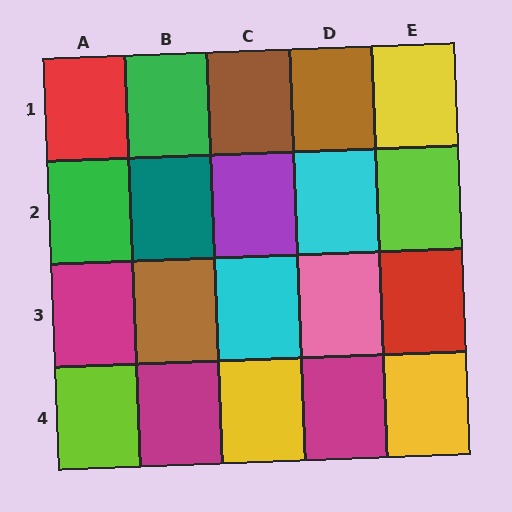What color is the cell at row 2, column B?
Teal.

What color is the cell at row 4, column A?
Lime.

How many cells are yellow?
3 cells are yellow.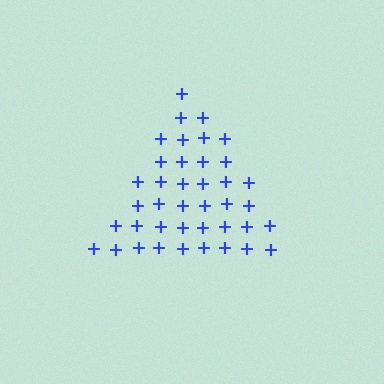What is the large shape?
The large shape is a triangle.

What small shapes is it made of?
It is made of small plus signs.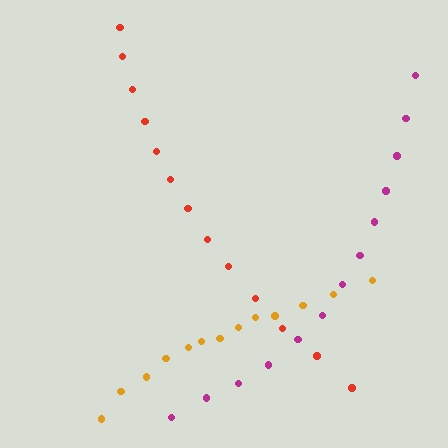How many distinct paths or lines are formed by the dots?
There are 3 distinct paths.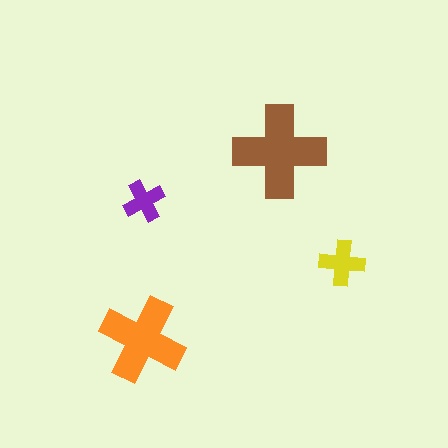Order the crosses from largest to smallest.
the brown one, the orange one, the yellow one, the purple one.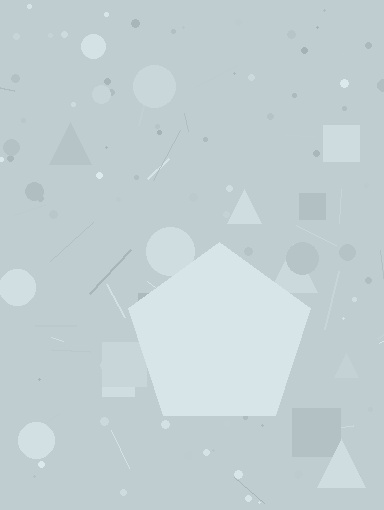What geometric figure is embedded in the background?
A pentagon is embedded in the background.